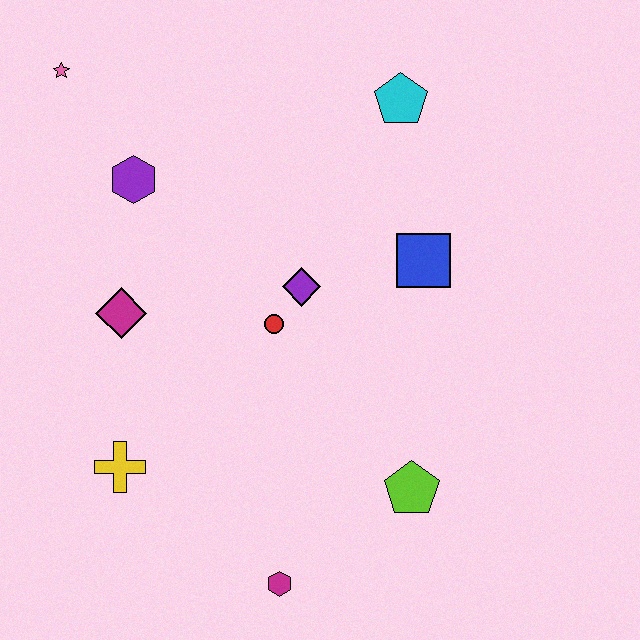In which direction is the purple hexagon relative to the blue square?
The purple hexagon is to the left of the blue square.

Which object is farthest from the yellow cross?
The cyan pentagon is farthest from the yellow cross.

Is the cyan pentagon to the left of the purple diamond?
No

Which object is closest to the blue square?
The purple diamond is closest to the blue square.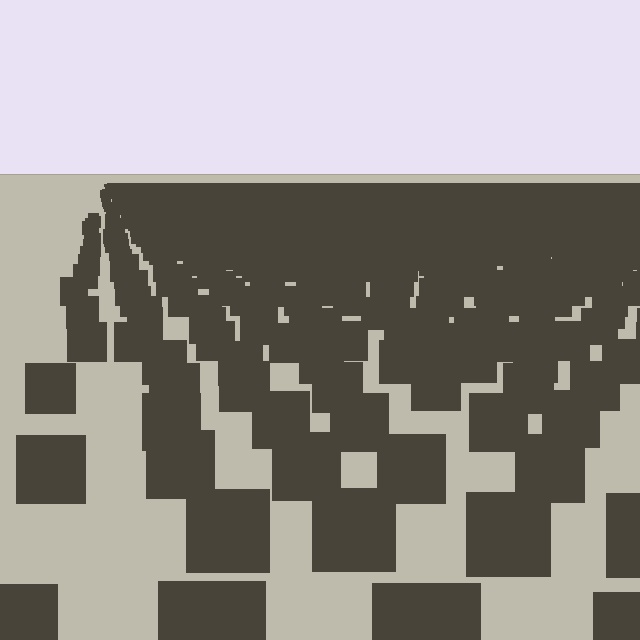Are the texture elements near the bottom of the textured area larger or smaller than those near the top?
Larger. Near the bottom, elements are closer to the viewer and appear at a bigger on-screen size.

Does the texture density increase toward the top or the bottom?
Density increases toward the top.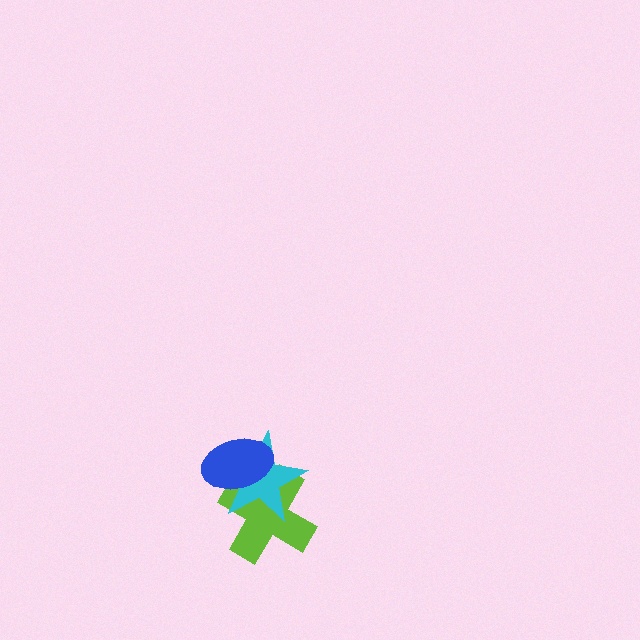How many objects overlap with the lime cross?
2 objects overlap with the lime cross.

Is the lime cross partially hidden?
Yes, it is partially covered by another shape.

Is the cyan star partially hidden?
Yes, it is partially covered by another shape.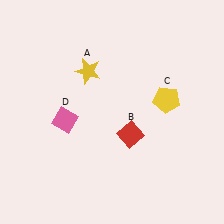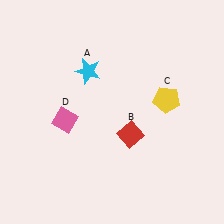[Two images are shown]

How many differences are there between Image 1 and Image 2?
There is 1 difference between the two images.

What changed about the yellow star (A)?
In Image 1, A is yellow. In Image 2, it changed to cyan.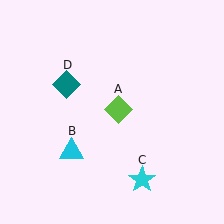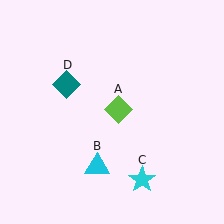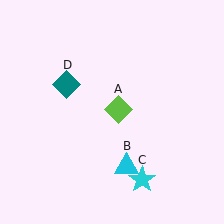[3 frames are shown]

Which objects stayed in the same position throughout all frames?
Lime diamond (object A) and cyan star (object C) and teal diamond (object D) remained stationary.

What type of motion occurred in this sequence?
The cyan triangle (object B) rotated counterclockwise around the center of the scene.